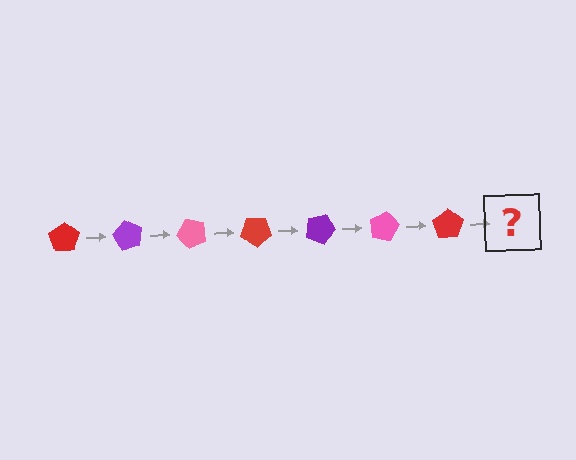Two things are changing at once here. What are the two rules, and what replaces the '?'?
The two rules are that it rotates 60 degrees each step and the color cycles through red, purple, and pink. The '?' should be a purple pentagon, rotated 420 degrees from the start.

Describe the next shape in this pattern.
It should be a purple pentagon, rotated 420 degrees from the start.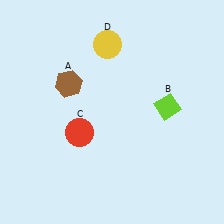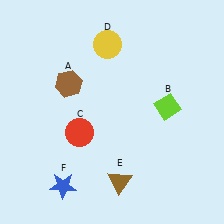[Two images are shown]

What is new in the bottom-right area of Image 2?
A brown triangle (E) was added in the bottom-right area of Image 2.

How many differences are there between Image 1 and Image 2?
There are 2 differences between the two images.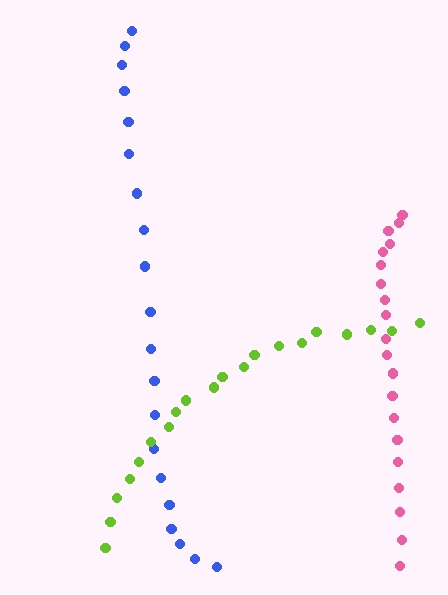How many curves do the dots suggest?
There are 3 distinct paths.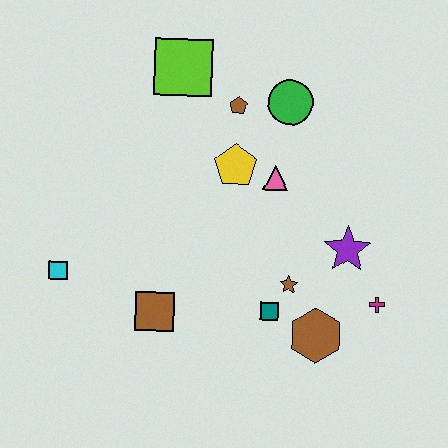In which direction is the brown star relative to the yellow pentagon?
The brown star is below the yellow pentagon.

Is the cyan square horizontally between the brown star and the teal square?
No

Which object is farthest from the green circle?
The cyan square is farthest from the green circle.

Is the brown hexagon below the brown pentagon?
Yes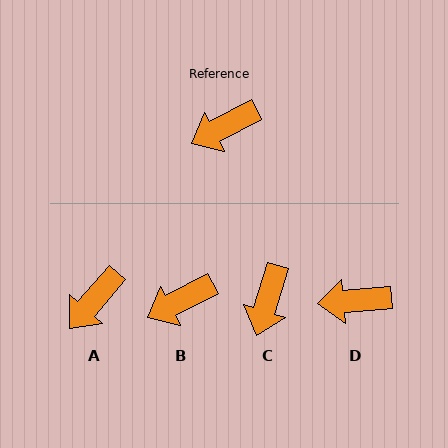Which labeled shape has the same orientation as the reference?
B.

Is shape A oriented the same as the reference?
No, it is off by about 22 degrees.